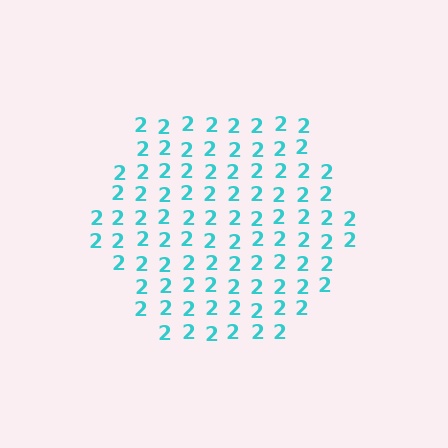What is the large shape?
The large shape is a hexagon.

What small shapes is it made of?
It is made of small digit 2's.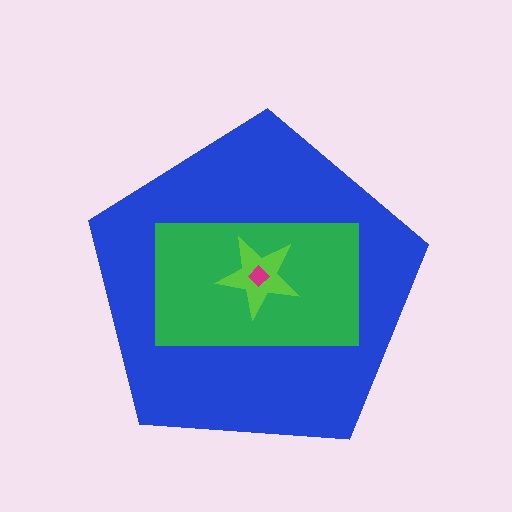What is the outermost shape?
The blue pentagon.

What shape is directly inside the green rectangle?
The lime star.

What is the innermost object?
The magenta diamond.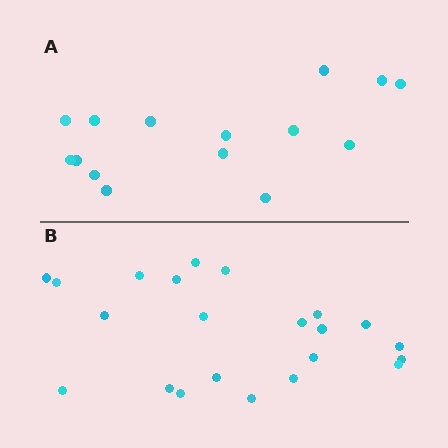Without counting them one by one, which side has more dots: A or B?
Region B (the bottom region) has more dots.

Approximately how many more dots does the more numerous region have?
Region B has roughly 8 or so more dots than region A.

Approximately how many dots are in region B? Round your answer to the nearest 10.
About 20 dots. (The exact count is 22, which rounds to 20.)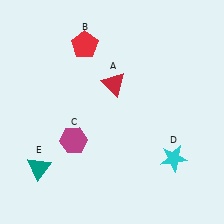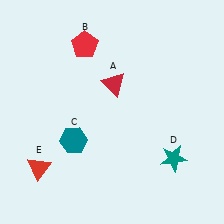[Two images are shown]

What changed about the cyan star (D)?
In Image 1, D is cyan. In Image 2, it changed to teal.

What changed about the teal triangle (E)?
In Image 1, E is teal. In Image 2, it changed to red.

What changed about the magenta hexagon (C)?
In Image 1, C is magenta. In Image 2, it changed to teal.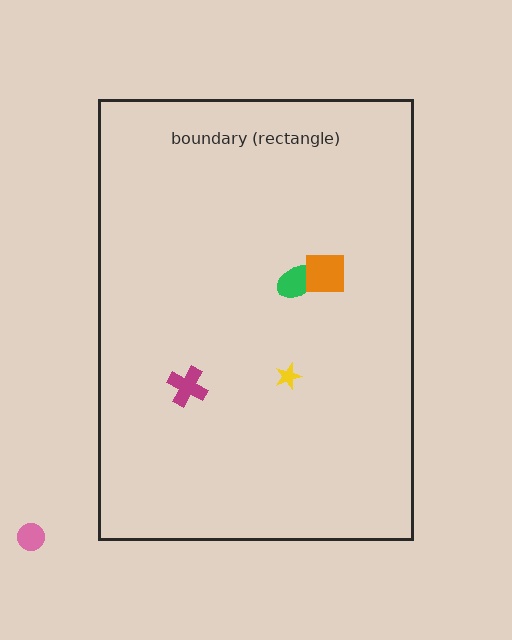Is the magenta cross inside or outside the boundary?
Inside.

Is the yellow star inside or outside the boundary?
Inside.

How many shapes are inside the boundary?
4 inside, 1 outside.